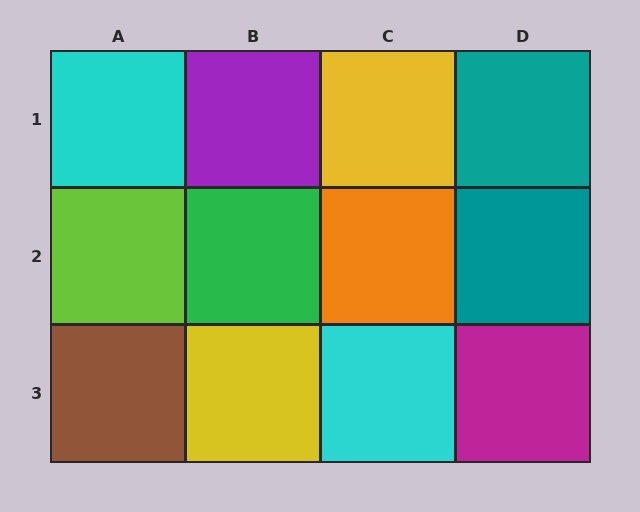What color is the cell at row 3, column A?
Brown.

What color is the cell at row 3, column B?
Yellow.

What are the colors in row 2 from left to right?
Lime, green, orange, teal.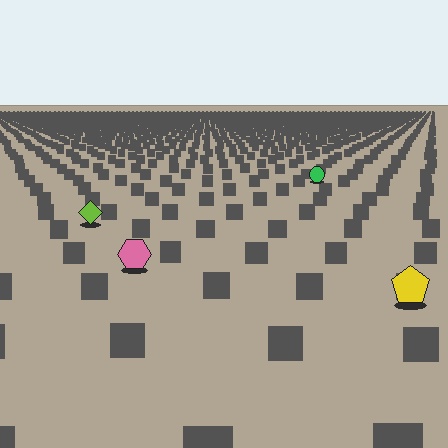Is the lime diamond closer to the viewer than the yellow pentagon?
No. The yellow pentagon is closer — you can tell from the texture gradient: the ground texture is coarser near it.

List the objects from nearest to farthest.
From nearest to farthest: the yellow pentagon, the pink hexagon, the lime diamond, the green circle.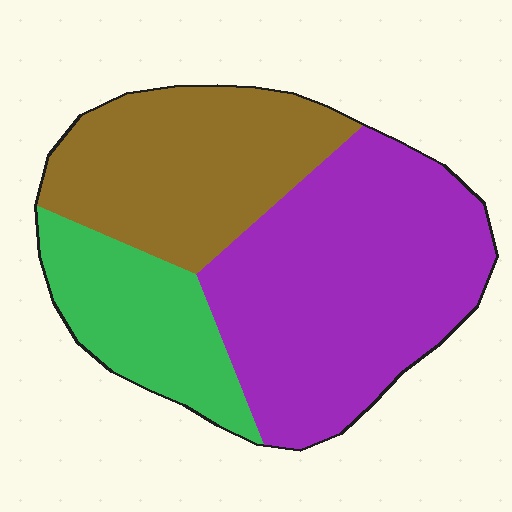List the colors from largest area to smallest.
From largest to smallest: purple, brown, green.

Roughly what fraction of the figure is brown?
Brown takes up between a quarter and a half of the figure.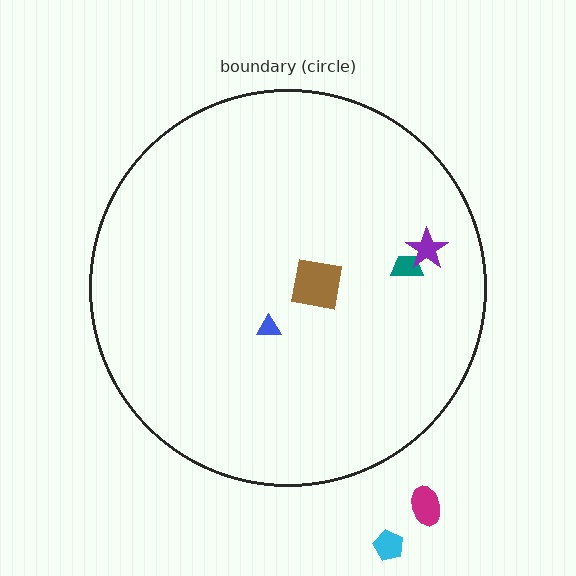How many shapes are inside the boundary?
4 inside, 2 outside.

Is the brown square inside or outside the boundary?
Inside.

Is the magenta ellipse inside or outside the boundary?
Outside.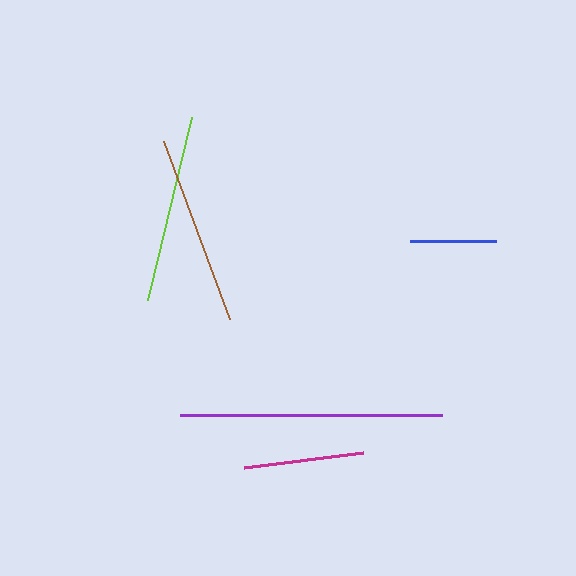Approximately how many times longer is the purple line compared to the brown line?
The purple line is approximately 1.4 times the length of the brown line.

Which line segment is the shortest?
The blue line is the shortest at approximately 86 pixels.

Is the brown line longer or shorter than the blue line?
The brown line is longer than the blue line.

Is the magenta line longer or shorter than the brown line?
The brown line is longer than the magenta line.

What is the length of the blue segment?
The blue segment is approximately 86 pixels long.